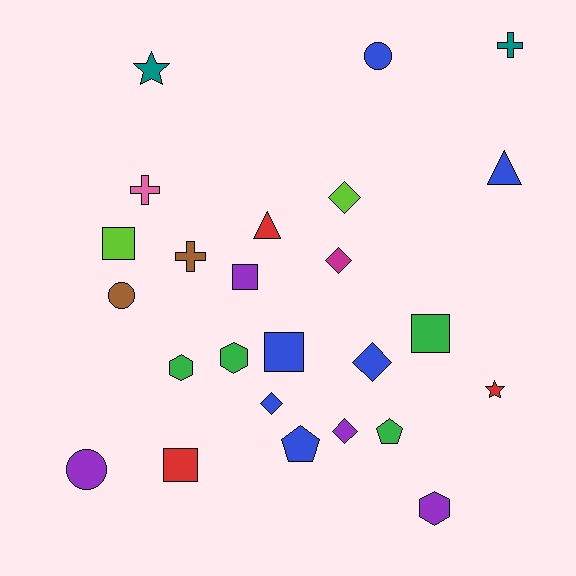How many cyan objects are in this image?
There are no cyan objects.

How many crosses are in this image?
There are 3 crosses.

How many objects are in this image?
There are 25 objects.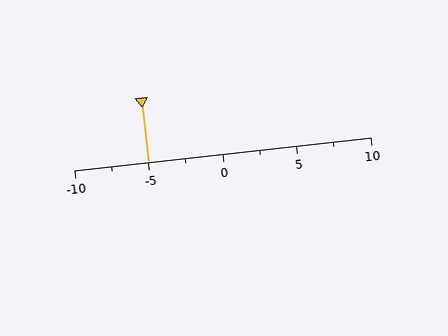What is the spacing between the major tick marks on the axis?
The major ticks are spaced 5 apart.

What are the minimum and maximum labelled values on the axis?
The axis runs from -10 to 10.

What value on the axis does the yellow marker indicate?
The marker indicates approximately -5.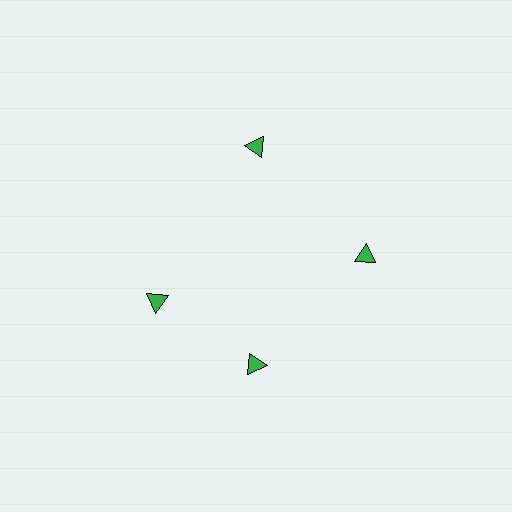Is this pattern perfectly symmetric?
No. The 4 green triangles are arranged in a ring, but one element near the 9 o'clock position is rotated out of alignment along the ring, breaking the 4-fold rotational symmetry.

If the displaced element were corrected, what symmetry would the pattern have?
It would have 4-fold rotational symmetry — the pattern would map onto itself every 90 degrees.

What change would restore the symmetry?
The symmetry would be restored by rotating it back into even spacing with its neighbors so that all 4 triangles sit at equal angles and equal distance from the center.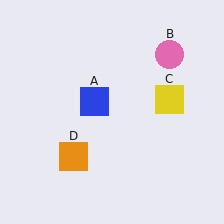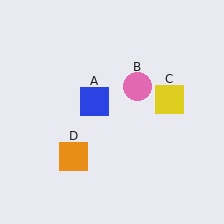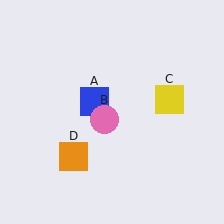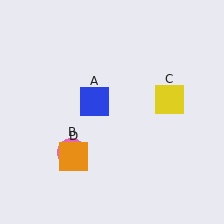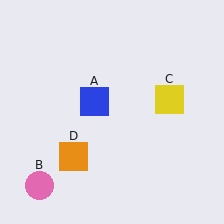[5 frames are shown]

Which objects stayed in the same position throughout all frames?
Blue square (object A) and yellow square (object C) and orange square (object D) remained stationary.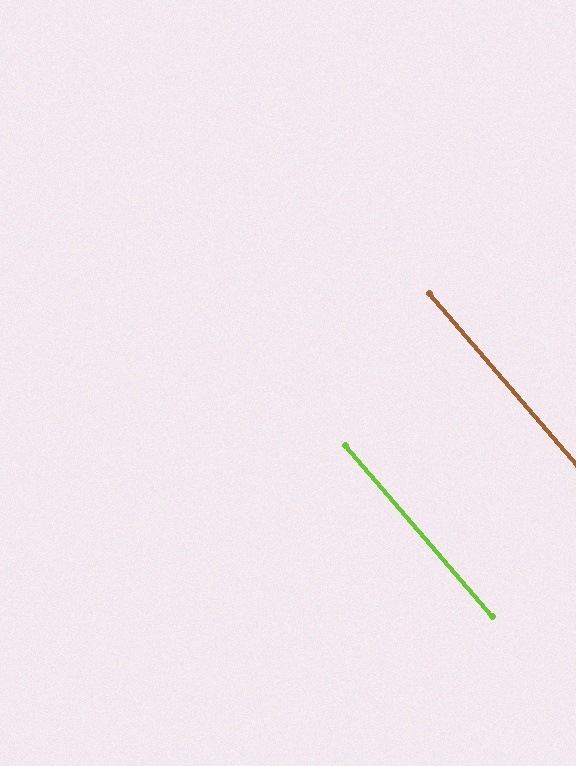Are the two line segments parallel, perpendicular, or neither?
Parallel — their directions differ by only 0.2°.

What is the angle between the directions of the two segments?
Approximately 0 degrees.